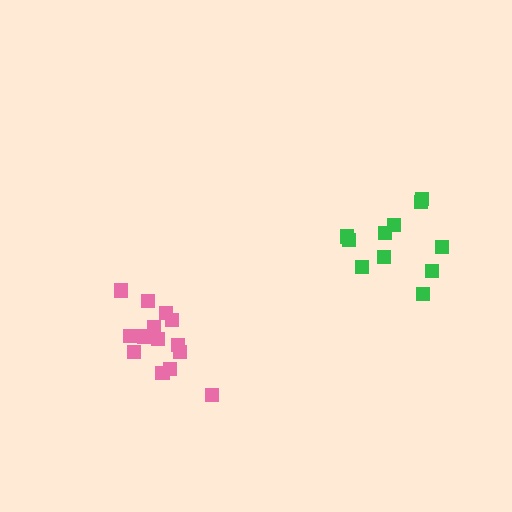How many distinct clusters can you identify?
There are 2 distinct clusters.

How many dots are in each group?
Group 1: 14 dots, Group 2: 11 dots (25 total).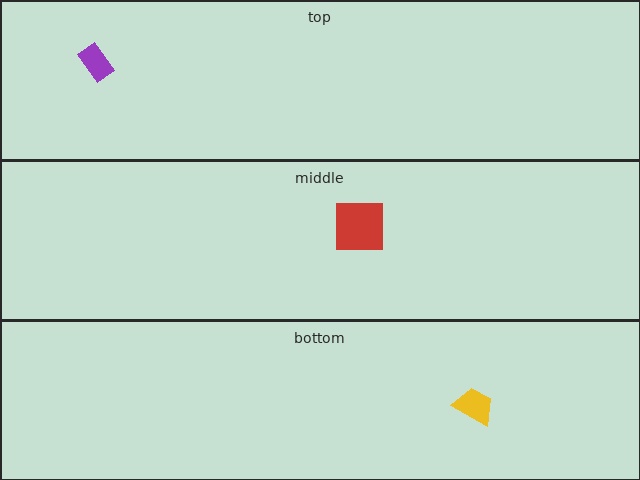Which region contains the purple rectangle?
The top region.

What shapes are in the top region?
The purple rectangle.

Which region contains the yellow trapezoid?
The bottom region.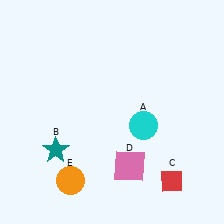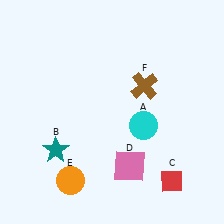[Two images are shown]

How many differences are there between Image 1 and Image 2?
There is 1 difference between the two images.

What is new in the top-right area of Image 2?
A brown cross (F) was added in the top-right area of Image 2.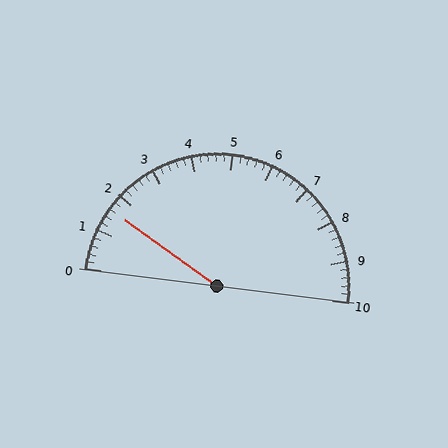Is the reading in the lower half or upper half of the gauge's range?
The reading is in the lower half of the range (0 to 10).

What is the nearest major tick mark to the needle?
The nearest major tick mark is 2.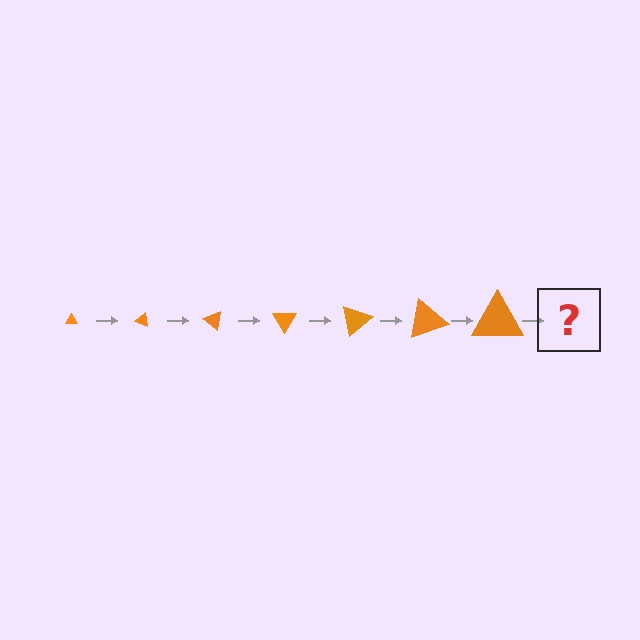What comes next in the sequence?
The next element should be a triangle, larger than the previous one and rotated 140 degrees from the start.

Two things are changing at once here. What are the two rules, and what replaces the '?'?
The two rules are that the triangle grows larger each step and it rotates 20 degrees each step. The '?' should be a triangle, larger than the previous one and rotated 140 degrees from the start.